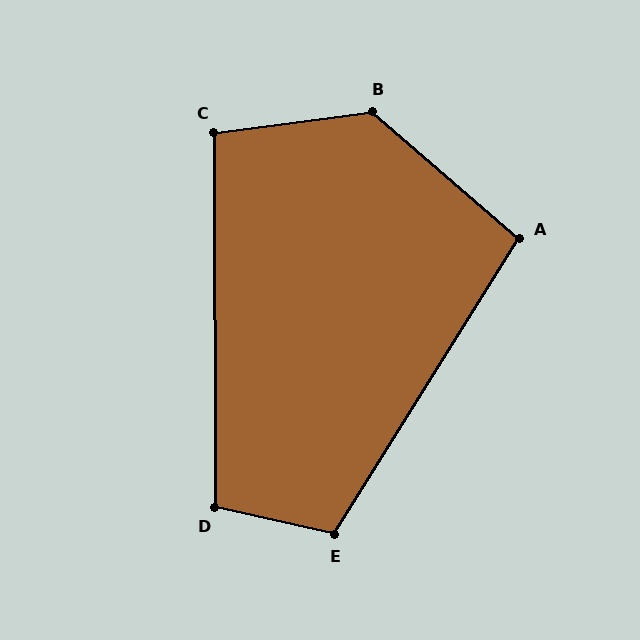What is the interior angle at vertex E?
Approximately 109 degrees (obtuse).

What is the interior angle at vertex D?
Approximately 103 degrees (obtuse).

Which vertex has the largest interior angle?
B, at approximately 131 degrees.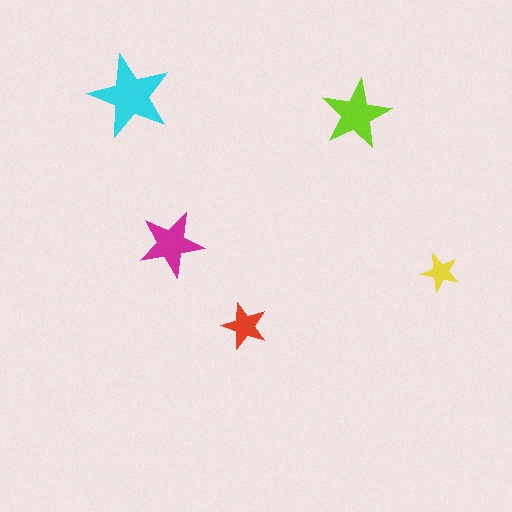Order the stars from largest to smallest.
the cyan one, the lime one, the magenta one, the red one, the yellow one.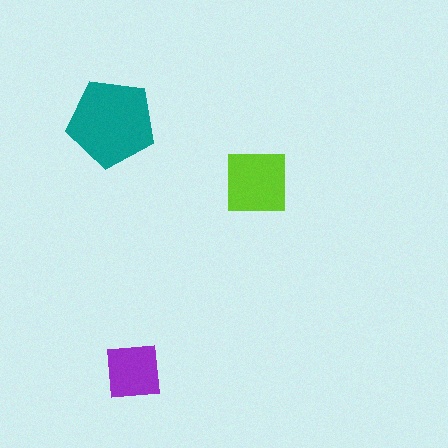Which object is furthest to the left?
The teal pentagon is leftmost.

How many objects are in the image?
There are 3 objects in the image.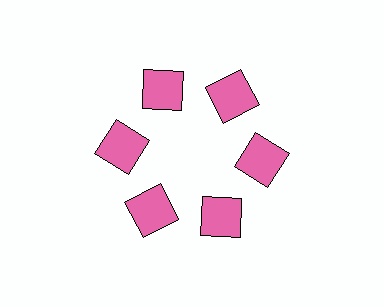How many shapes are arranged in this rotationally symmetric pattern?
There are 6 shapes, arranged in 6 groups of 1.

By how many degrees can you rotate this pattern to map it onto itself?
The pattern maps onto itself every 60 degrees of rotation.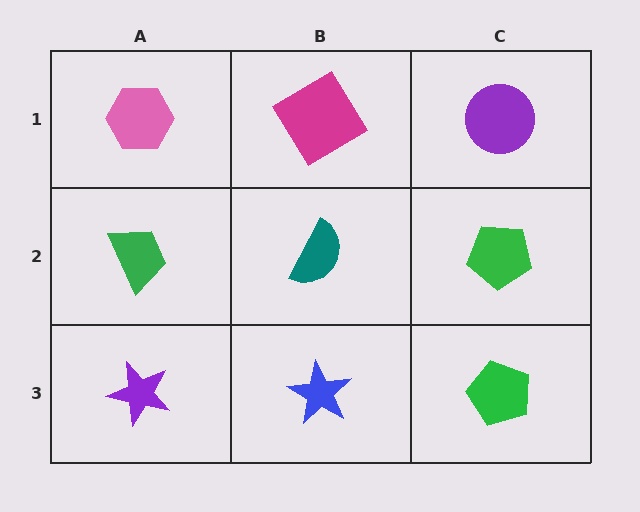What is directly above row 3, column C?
A green pentagon.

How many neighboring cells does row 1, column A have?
2.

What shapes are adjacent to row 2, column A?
A pink hexagon (row 1, column A), a purple star (row 3, column A), a teal semicircle (row 2, column B).